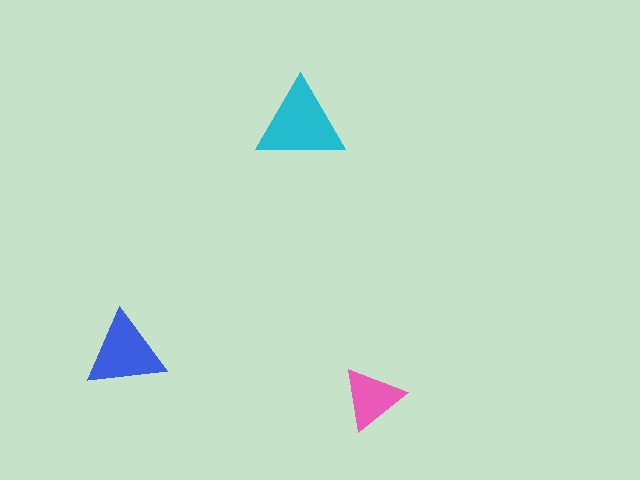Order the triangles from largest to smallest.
the cyan one, the blue one, the pink one.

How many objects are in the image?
There are 3 objects in the image.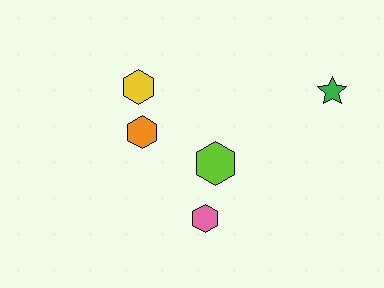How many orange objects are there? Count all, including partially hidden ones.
There is 1 orange object.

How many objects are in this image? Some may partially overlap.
There are 5 objects.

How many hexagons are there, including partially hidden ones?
There are 4 hexagons.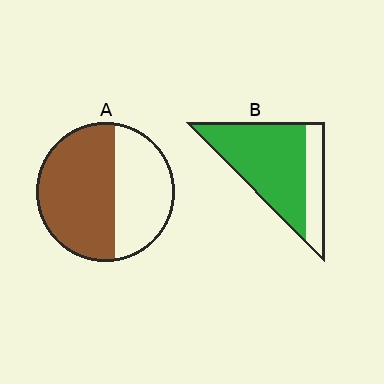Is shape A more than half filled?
Yes.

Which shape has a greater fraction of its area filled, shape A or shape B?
Shape B.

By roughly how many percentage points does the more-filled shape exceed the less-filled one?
By roughly 15 percentage points (B over A).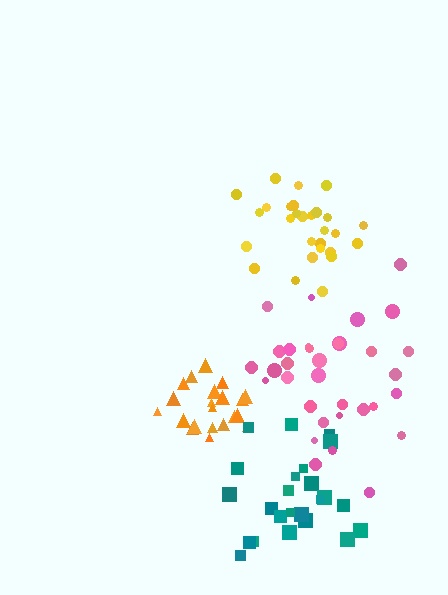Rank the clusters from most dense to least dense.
orange, yellow, pink, teal.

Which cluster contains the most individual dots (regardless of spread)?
Pink (33).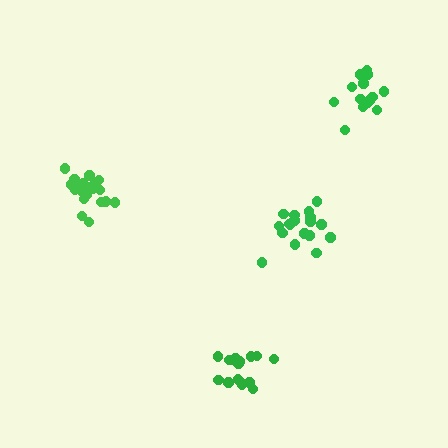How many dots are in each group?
Group 1: 20 dots, Group 2: 18 dots, Group 3: 16 dots, Group 4: 15 dots (69 total).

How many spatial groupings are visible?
There are 4 spatial groupings.